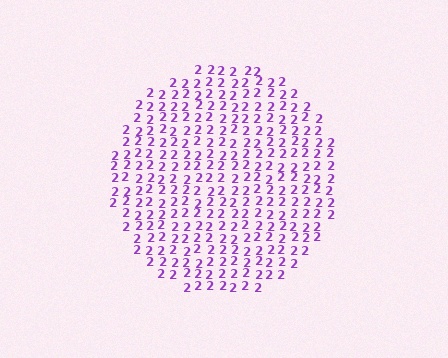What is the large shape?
The large shape is a circle.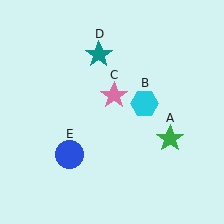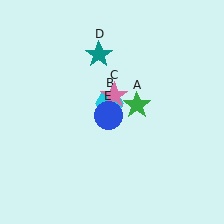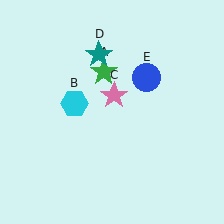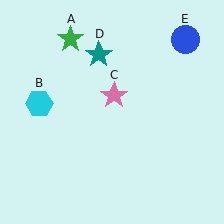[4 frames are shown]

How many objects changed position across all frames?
3 objects changed position: green star (object A), cyan hexagon (object B), blue circle (object E).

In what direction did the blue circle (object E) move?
The blue circle (object E) moved up and to the right.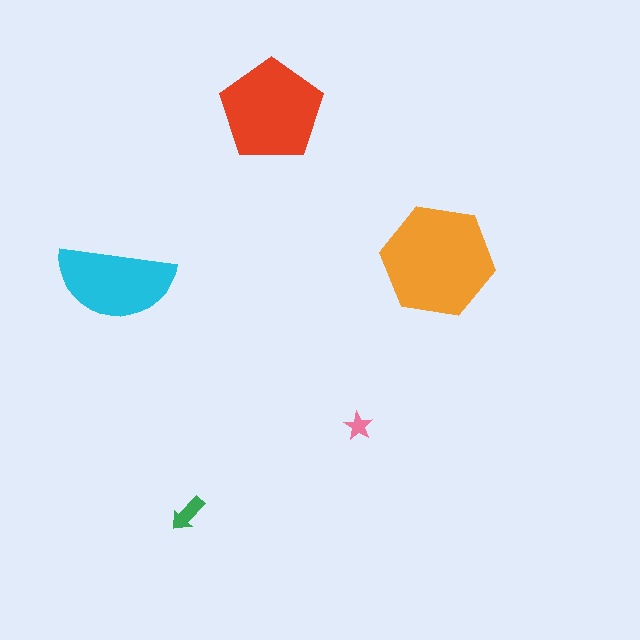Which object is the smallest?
The pink star.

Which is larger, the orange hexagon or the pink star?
The orange hexagon.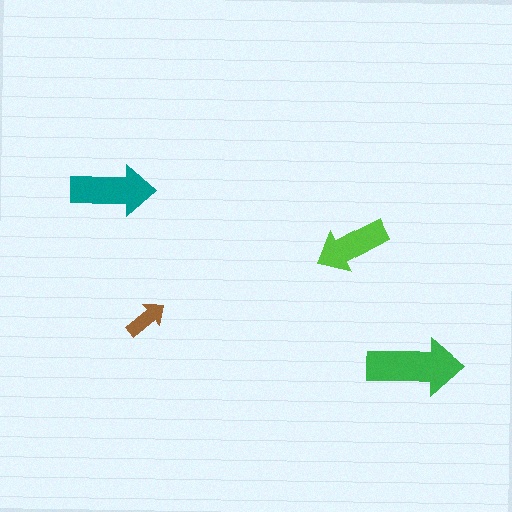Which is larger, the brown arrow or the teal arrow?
The teal one.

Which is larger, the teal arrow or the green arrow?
The green one.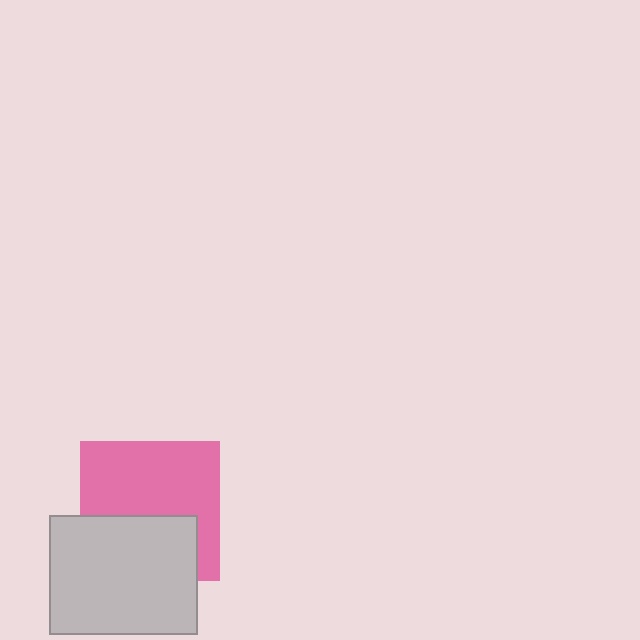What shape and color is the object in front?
The object in front is a light gray rectangle.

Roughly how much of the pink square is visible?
About half of it is visible (roughly 60%).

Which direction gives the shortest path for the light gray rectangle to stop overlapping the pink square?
Moving down gives the shortest separation.